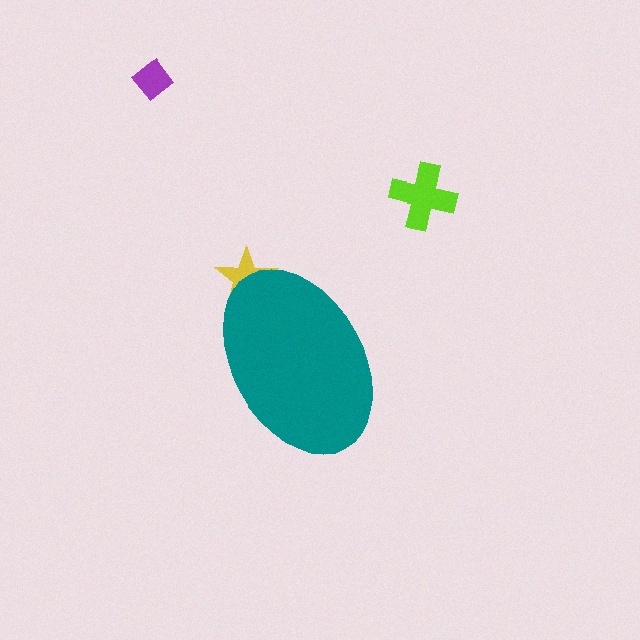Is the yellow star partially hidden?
Yes, the yellow star is partially hidden behind the teal ellipse.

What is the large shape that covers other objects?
A teal ellipse.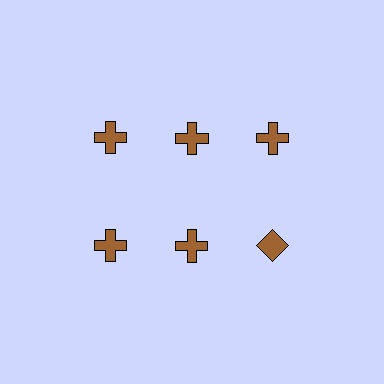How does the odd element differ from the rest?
It has a different shape: diamond instead of cross.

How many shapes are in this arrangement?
There are 6 shapes arranged in a grid pattern.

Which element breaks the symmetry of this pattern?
The brown diamond in the second row, center column breaks the symmetry. All other shapes are brown crosses.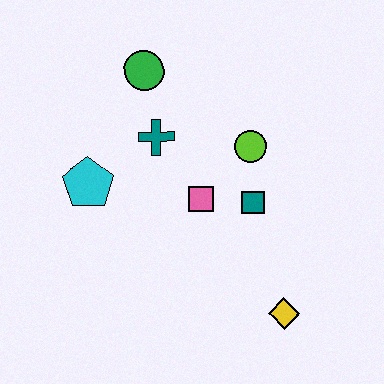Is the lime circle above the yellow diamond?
Yes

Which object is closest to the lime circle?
The teal square is closest to the lime circle.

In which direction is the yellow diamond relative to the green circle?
The yellow diamond is below the green circle.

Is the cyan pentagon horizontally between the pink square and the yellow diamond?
No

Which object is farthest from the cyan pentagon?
The yellow diamond is farthest from the cyan pentagon.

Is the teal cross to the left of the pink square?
Yes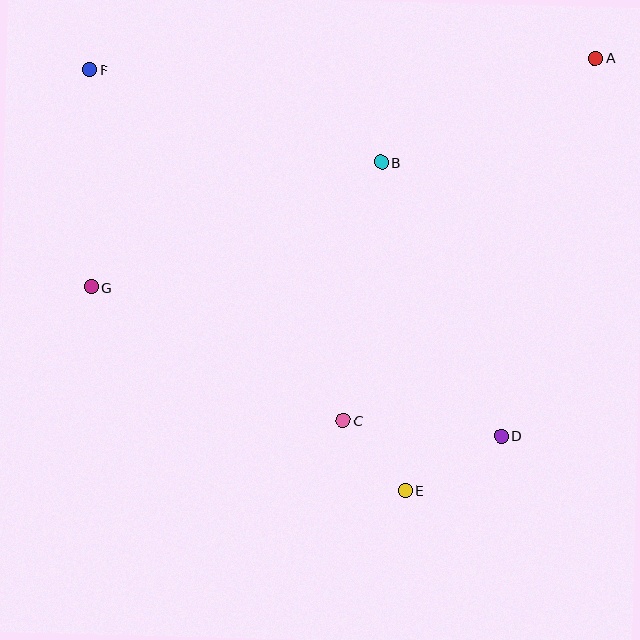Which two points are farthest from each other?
Points A and G are farthest from each other.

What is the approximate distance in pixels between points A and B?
The distance between A and B is approximately 238 pixels.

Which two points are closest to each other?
Points C and E are closest to each other.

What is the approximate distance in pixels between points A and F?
The distance between A and F is approximately 505 pixels.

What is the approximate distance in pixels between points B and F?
The distance between B and F is approximately 305 pixels.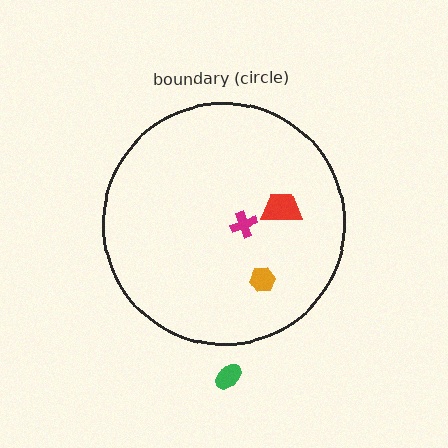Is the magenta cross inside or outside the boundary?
Inside.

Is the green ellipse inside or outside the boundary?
Outside.